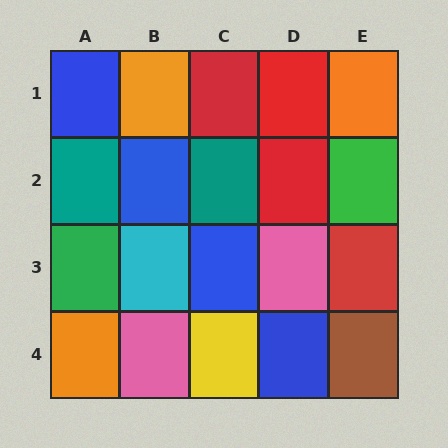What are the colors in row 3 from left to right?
Green, cyan, blue, pink, red.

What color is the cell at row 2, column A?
Teal.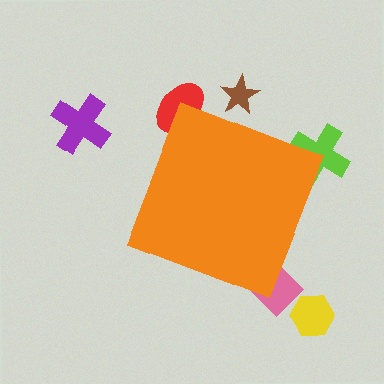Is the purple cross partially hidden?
No, the purple cross is fully visible.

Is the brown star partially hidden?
Yes, the brown star is partially hidden behind the orange diamond.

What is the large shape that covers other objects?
An orange diamond.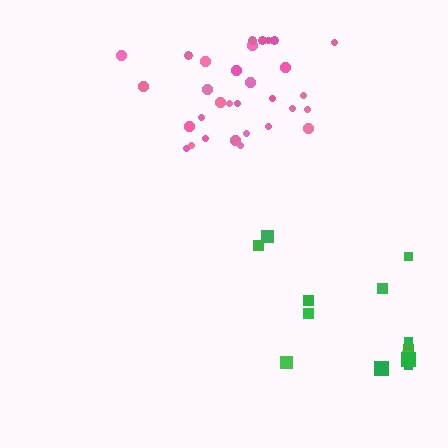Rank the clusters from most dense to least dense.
pink, green.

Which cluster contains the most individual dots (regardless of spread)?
Pink (31).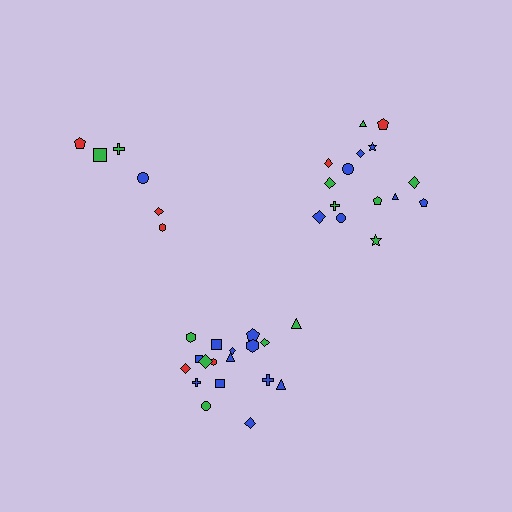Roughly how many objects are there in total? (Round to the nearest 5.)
Roughly 40 objects in total.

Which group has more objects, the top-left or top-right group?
The top-right group.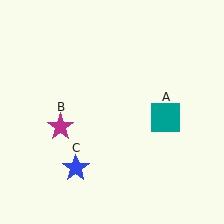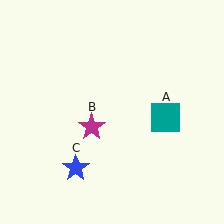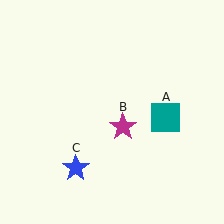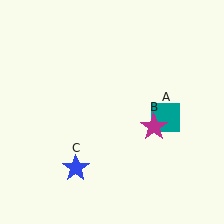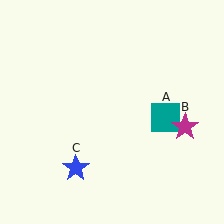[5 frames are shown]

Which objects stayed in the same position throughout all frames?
Teal square (object A) and blue star (object C) remained stationary.